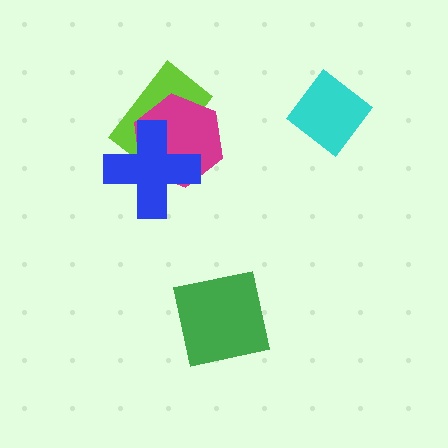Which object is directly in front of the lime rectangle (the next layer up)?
The magenta hexagon is directly in front of the lime rectangle.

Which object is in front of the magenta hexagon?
The blue cross is in front of the magenta hexagon.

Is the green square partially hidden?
No, no other shape covers it.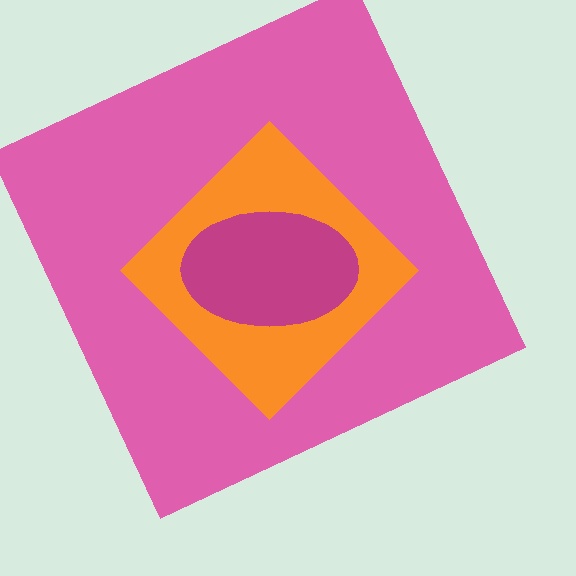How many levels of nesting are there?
3.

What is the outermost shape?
The pink square.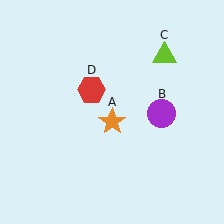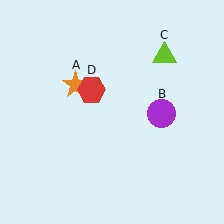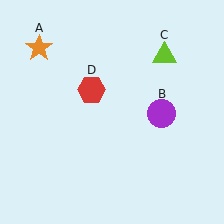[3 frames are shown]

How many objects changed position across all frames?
1 object changed position: orange star (object A).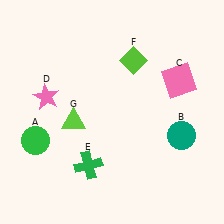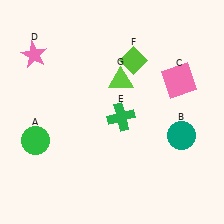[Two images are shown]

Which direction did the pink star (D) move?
The pink star (D) moved up.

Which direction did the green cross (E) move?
The green cross (E) moved up.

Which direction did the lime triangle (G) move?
The lime triangle (G) moved right.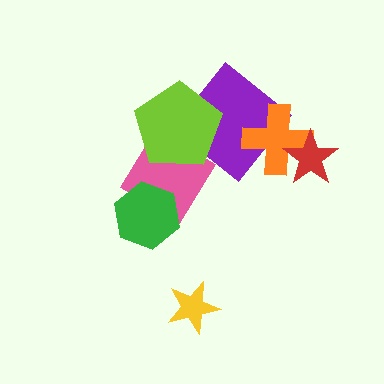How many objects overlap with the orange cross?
2 objects overlap with the orange cross.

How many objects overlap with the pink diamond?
2 objects overlap with the pink diamond.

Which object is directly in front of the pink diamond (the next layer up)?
The green hexagon is directly in front of the pink diamond.